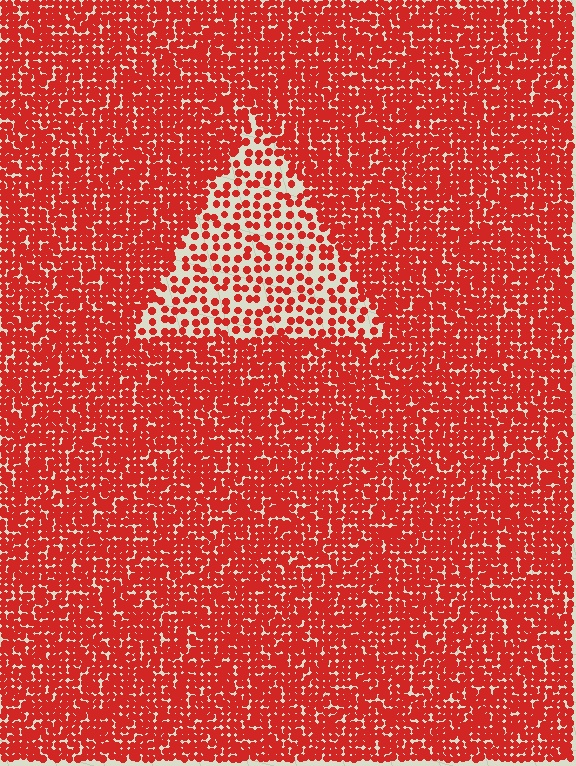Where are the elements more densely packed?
The elements are more densely packed outside the triangle boundary.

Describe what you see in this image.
The image contains small red elements arranged at two different densities. A triangle-shaped region is visible where the elements are less densely packed than the surrounding area.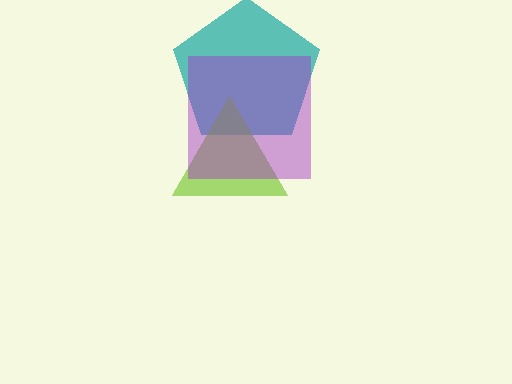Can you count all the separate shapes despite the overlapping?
Yes, there are 3 separate shapes.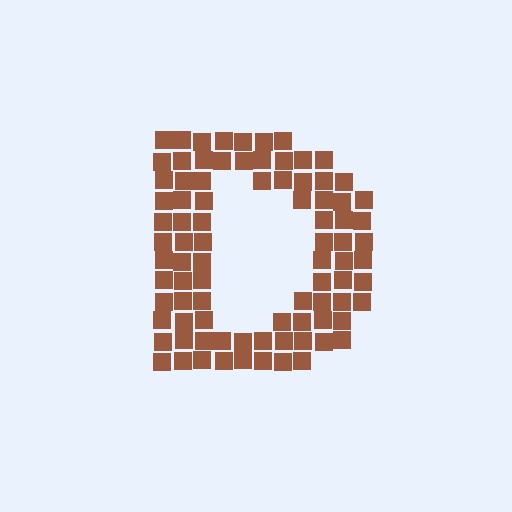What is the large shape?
The large shape is the letter D.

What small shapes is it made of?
It is made of small squares.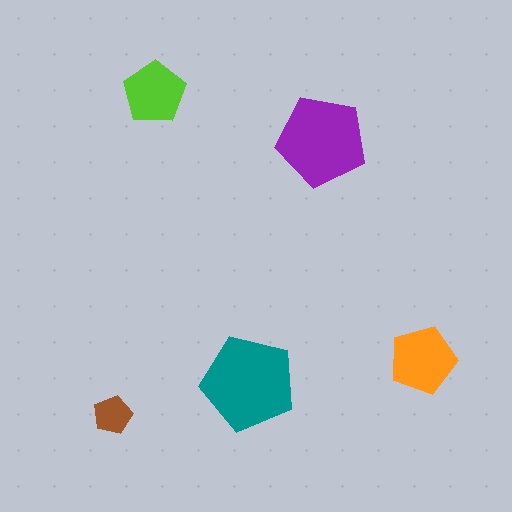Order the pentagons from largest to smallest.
the teal one, the purple one, the orange one, the lime one, the brown one.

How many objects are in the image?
There are 5 objects in the image.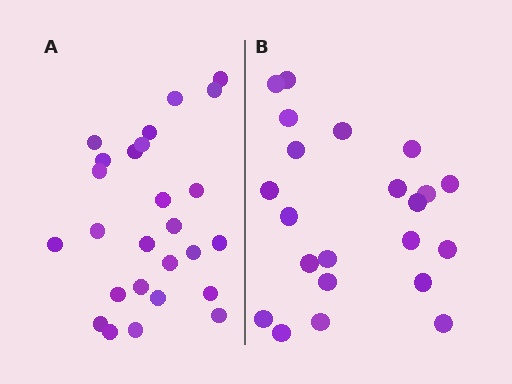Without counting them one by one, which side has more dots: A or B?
Region A (the left region) has more dots.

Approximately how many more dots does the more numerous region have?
Region A has about 4 more dots than region B.